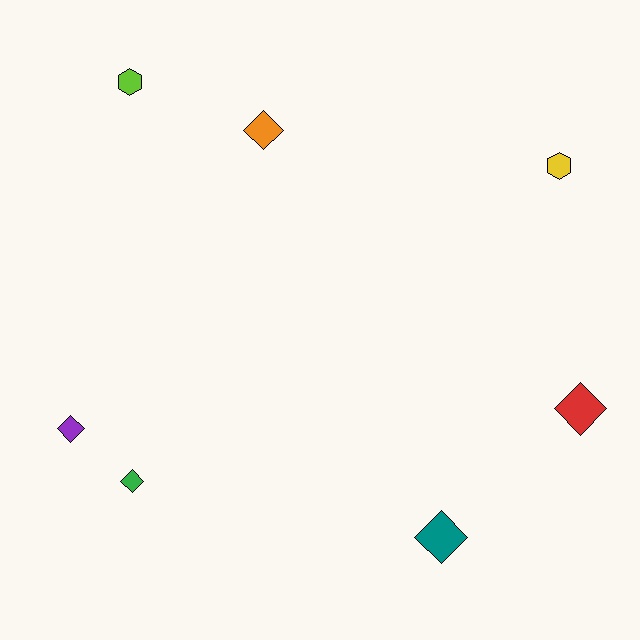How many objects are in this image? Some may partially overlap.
There are 7 objects.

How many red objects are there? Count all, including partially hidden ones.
There is 1 red object.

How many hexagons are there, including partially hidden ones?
There are 2 hexagons.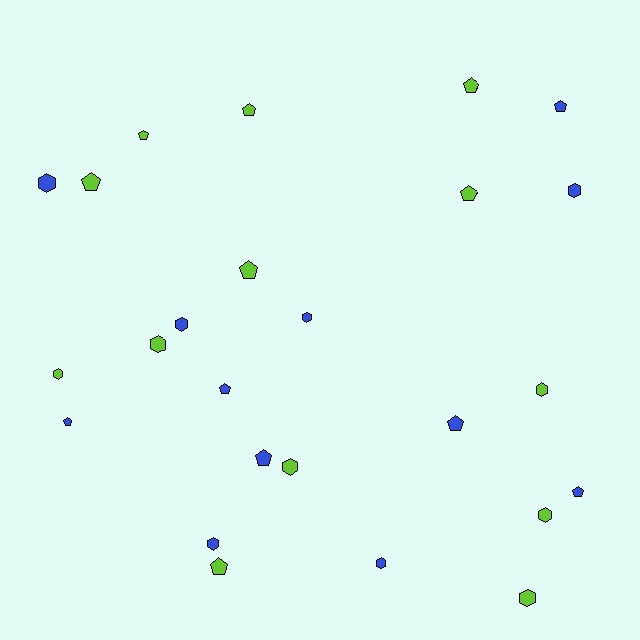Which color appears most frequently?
Lime, with 13 objects.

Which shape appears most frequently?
Pentagon, with 13 objects.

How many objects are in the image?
There are 25 objects.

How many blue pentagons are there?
There are 6 blue pentagons.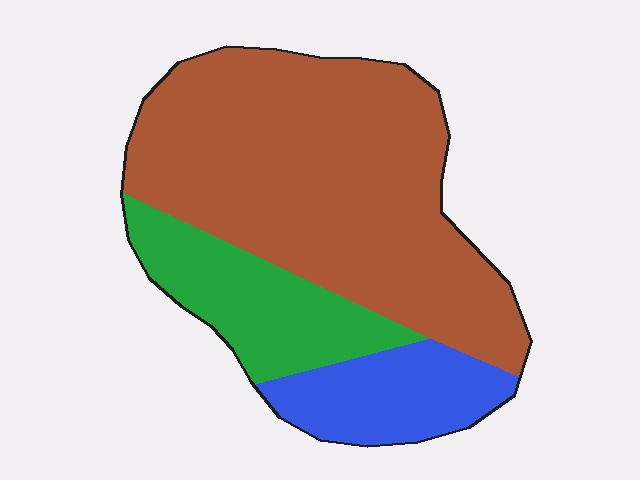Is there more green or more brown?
Brown.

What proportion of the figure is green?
Green covers 20% of the figure.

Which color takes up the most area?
Brown, at roughly 65%.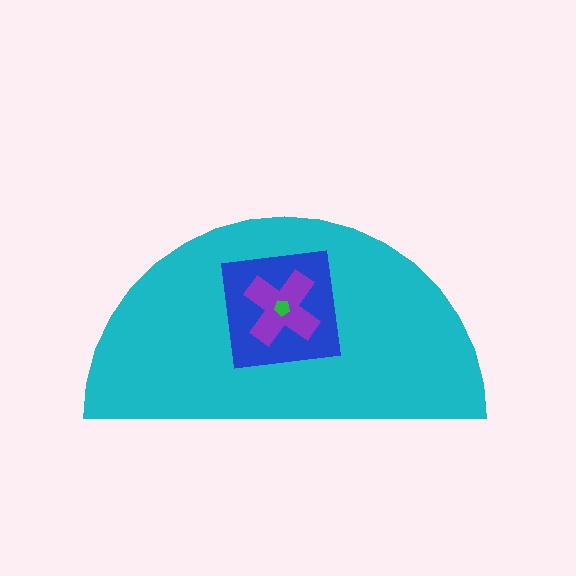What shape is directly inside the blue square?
The purple cross.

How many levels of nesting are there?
4.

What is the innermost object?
The green pentagon.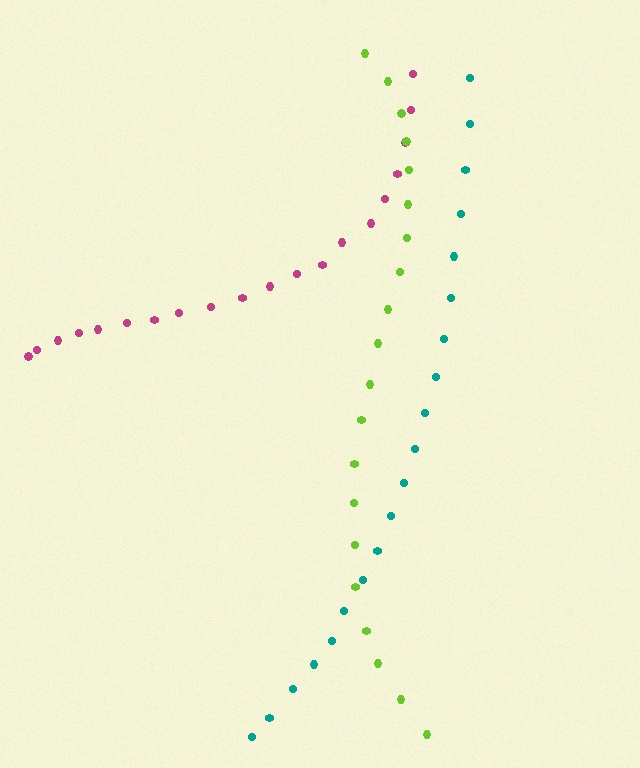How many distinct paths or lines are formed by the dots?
There are 3 distinct paths.